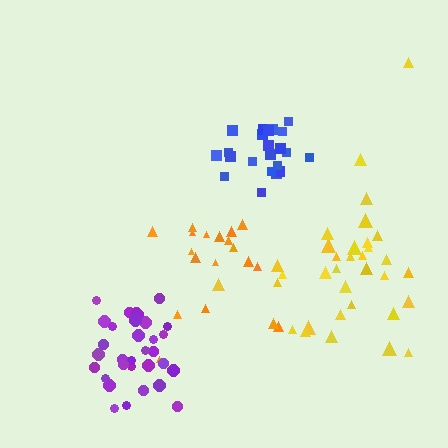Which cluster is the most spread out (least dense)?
Orange.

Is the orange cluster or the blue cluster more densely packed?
Blue.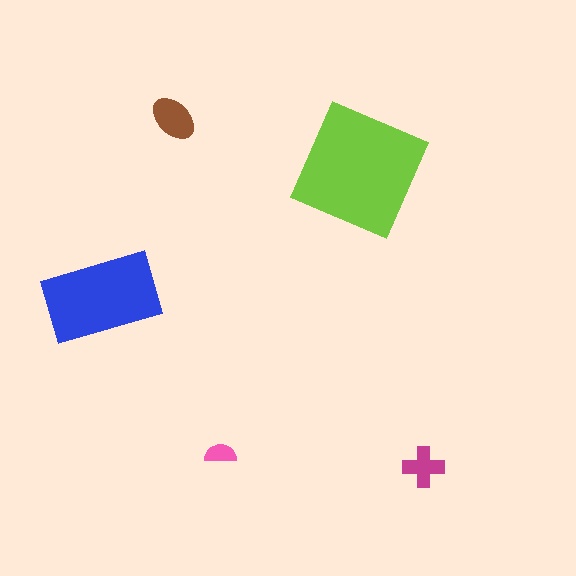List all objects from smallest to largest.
The pink semicircle, the magenta cross, the brown ellipse, the blue rectangle, the lime square.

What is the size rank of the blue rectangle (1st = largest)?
2nd.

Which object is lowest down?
The magenta cross is bottommost.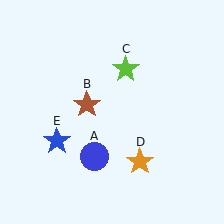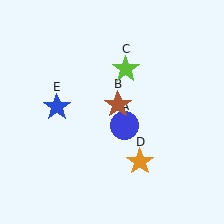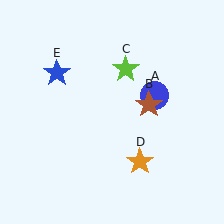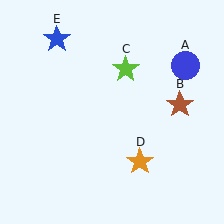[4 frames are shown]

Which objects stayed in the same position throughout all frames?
Lime star (object C) and orange star (object D) remained stationary.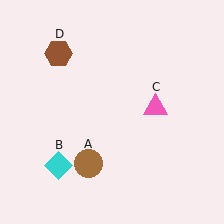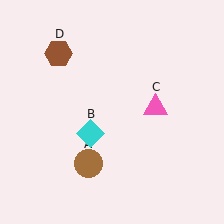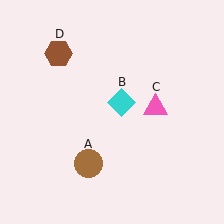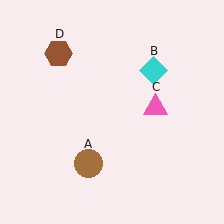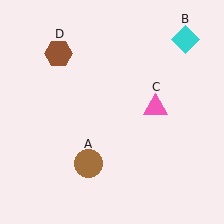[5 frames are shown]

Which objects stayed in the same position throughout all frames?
Brown circle (object A) and pink triangle (object C) and brown hexagon (object D) remained stationary.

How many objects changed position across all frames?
1 object changed position: cyan diamond (object B).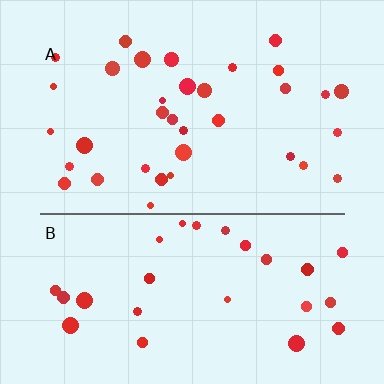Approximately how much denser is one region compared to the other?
Approximately 1.3× — region A over region B.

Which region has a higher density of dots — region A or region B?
A (the top).